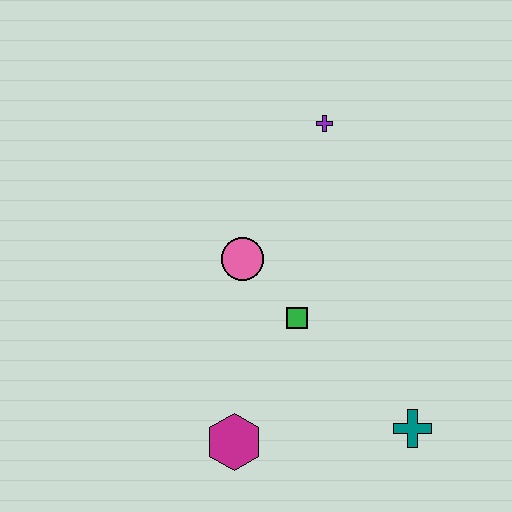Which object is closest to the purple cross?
The pink circle is closest to the purple cross.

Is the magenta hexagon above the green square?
No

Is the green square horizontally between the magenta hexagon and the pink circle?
No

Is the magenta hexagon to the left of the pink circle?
Yes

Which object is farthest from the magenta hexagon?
The purple cross is farthest from the magenta hexagon.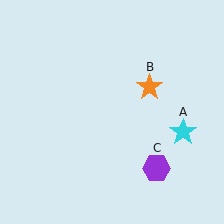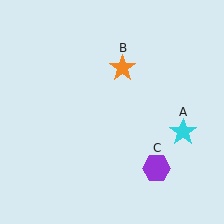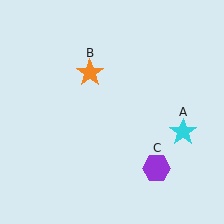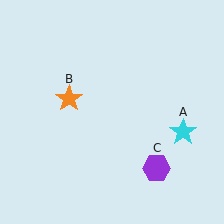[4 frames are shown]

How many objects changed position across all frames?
1 object changed position: orange star (object B).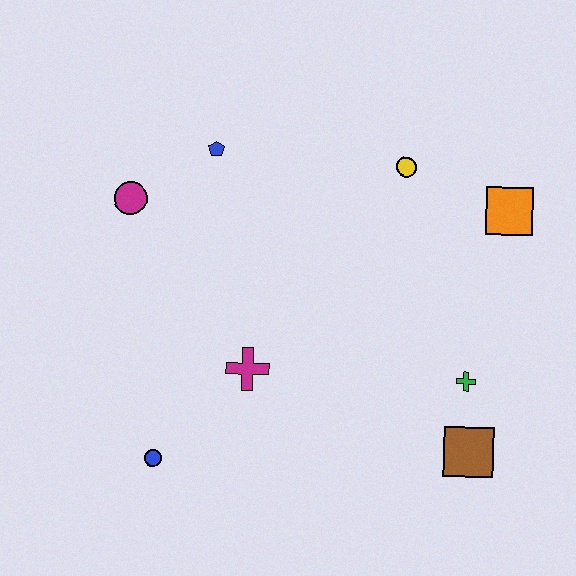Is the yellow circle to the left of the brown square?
Yes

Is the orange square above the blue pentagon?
No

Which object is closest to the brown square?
The green cross is closest to the brown square.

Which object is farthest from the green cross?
The magenta circle is farthest from the green cross.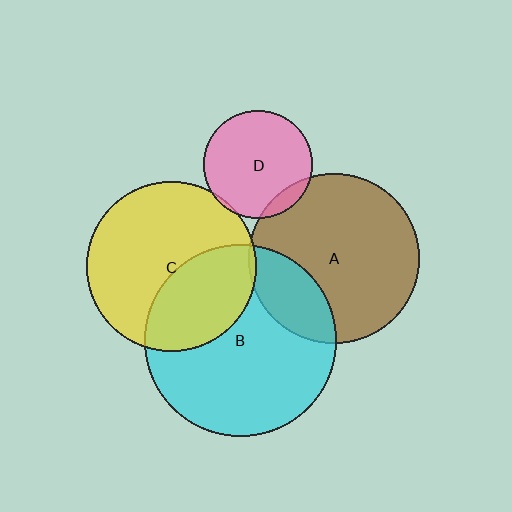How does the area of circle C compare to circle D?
Approximately 2.5 times.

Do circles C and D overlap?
Yes.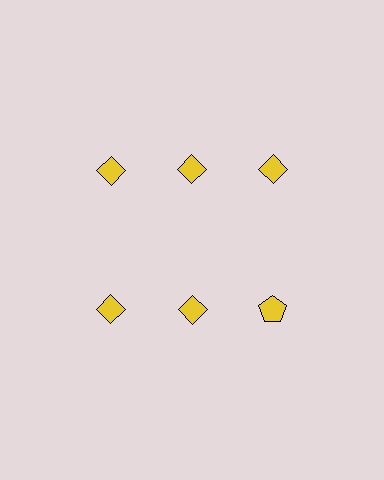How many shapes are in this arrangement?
There are 6 shapes arranged in a grid pattern.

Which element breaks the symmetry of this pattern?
The yellow pentagon in the second row, center column breaks the symmetry. All other shapes are yellow diamonds.